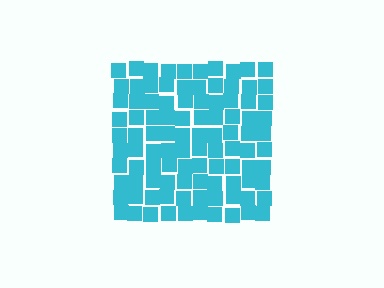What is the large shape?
The large shape is a square.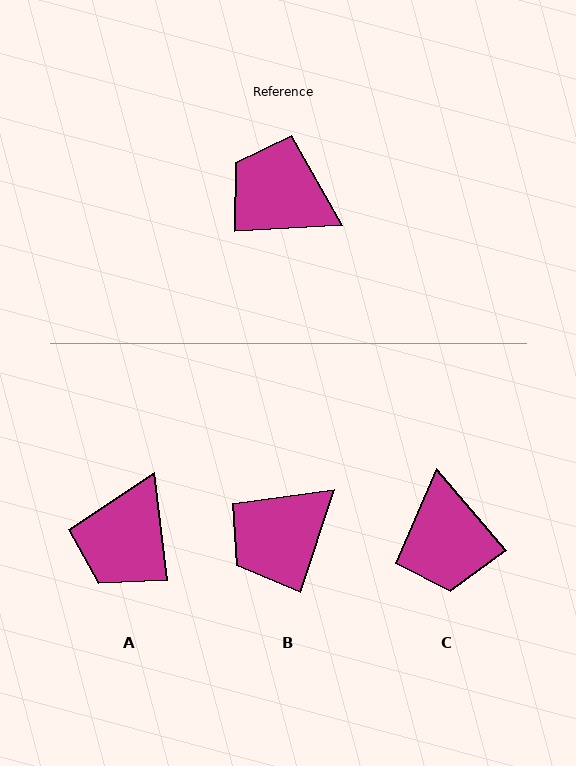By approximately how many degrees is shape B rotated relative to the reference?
Approximately 68 degrees counter-clockwise.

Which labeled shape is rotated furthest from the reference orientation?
C, about 127 degrees away.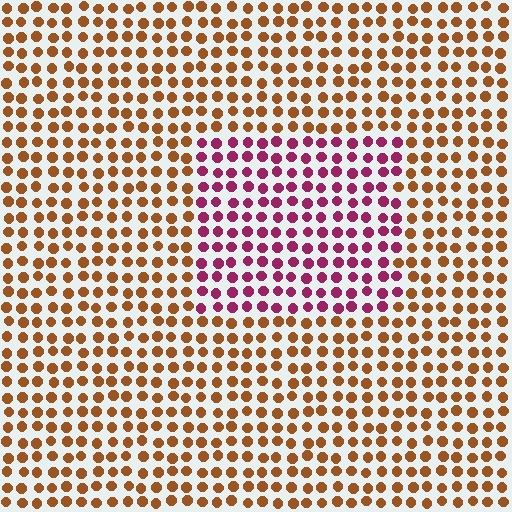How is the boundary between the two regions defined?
The boundary is defined purely by a slight shift in hue (about 58 degrees). Spacing, size, and orientation are identical on both sides.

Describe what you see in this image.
The image is filled with small brown elements in a uniform arrangement. A rectangle-shaped region is visible where the elements are tinted to a slightly different hue, forming a subtle color boundary.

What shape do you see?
I see a rectangle.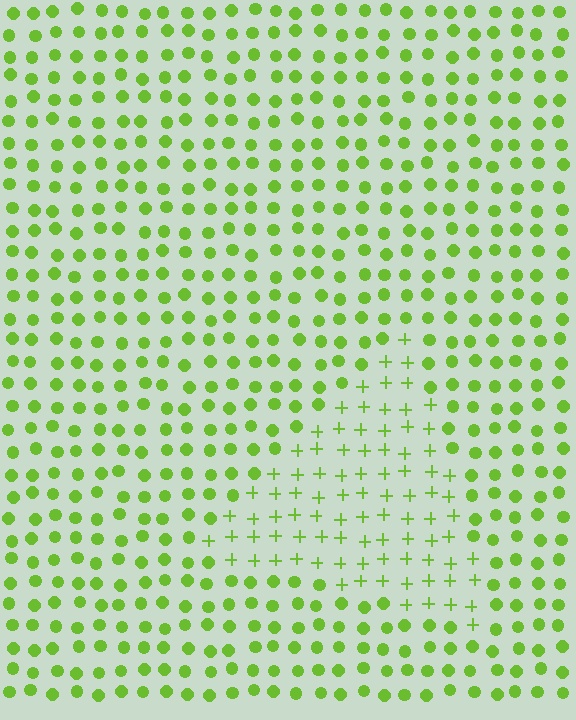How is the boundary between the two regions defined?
The boundary is defined by a change in element shape: plus signs inside vs. circles outside. All elements share the same color and spacing.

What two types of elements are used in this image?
The image uses plus signs inside the triangle region and circles outside it.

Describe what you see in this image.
The image is filled with small lime elements arranged in a uniform grid. A triangle-shaped region contains plus signs, while the surrounding area contains circles. The boundary is defined purely by the change in element shape.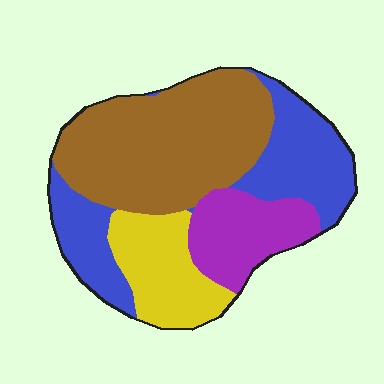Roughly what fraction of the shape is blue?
Blue takes up about one quarter (1/4) of the shape.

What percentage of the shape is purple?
Purple covers roughly 15% of the shape.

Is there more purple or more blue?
Blue.